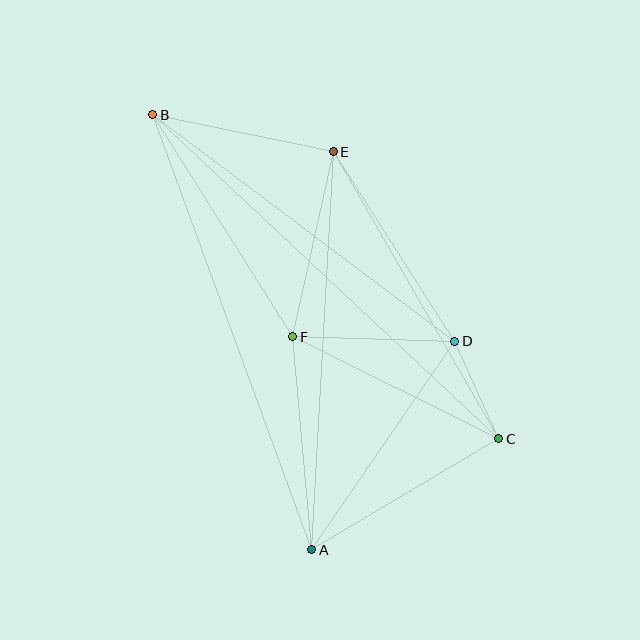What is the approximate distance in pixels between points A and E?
The distance between A and E is approximately 399 pixels.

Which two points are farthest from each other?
Points B and C are farthest from each other.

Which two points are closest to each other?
Points C and D are closest to each other.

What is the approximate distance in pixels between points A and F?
The distance between A and F is approximately 214 pixels.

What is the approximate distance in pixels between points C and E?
The distance between C and E is approximately 331 pixels.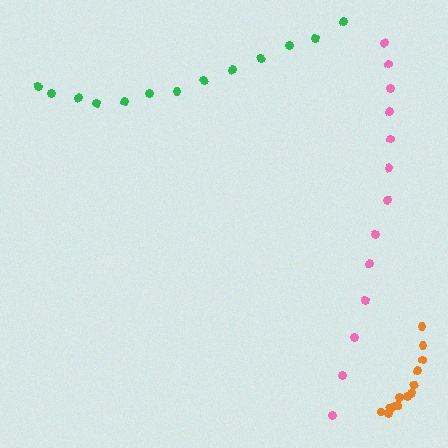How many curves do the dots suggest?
There are 3 distinct paths.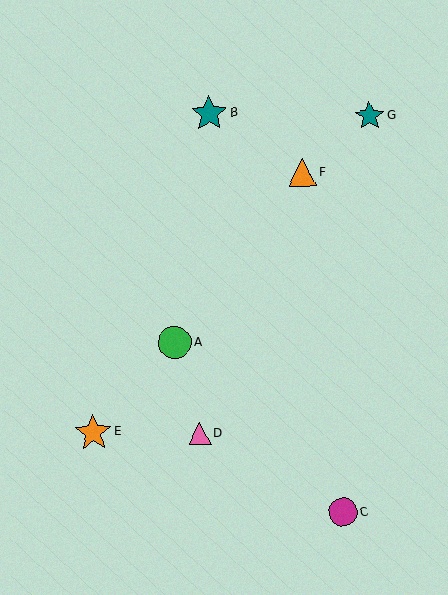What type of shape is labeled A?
Shape A is a green circle.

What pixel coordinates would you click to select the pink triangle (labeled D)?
Click at (200, 434) to select the pink triangle D.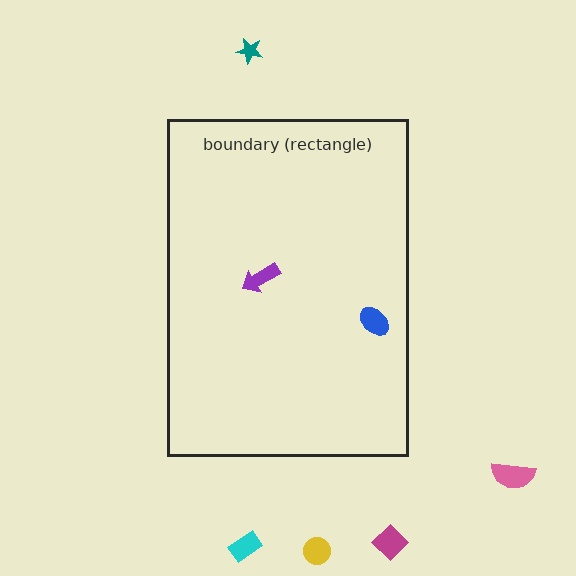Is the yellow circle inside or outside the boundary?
Outside.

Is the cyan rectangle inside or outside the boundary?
Outside.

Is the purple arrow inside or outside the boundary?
Inside.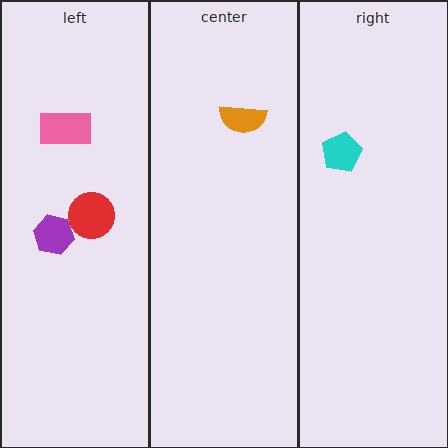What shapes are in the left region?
The purple hexagon, the red circle, the pink rectangle.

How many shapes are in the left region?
3.